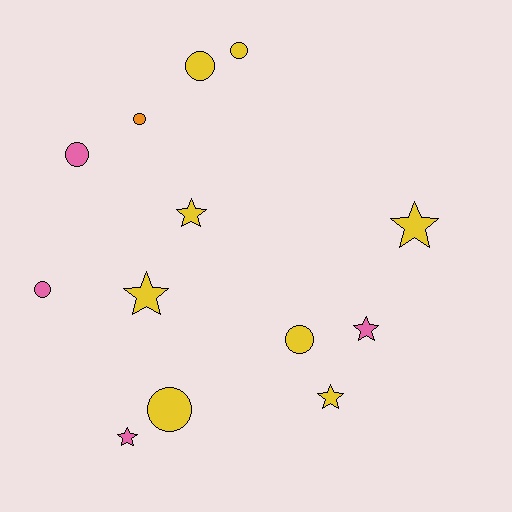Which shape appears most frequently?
Circle, with 7 objects.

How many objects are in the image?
There are 13 objects.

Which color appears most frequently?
Yellow, with 8 objects.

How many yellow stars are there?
There are 4 yellow stars.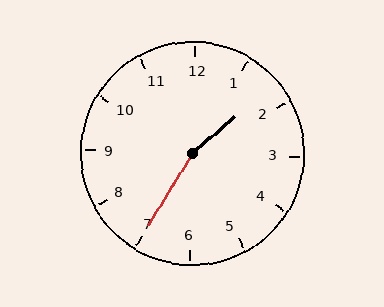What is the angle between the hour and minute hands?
Approximately 162 degrees.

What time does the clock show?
1:35.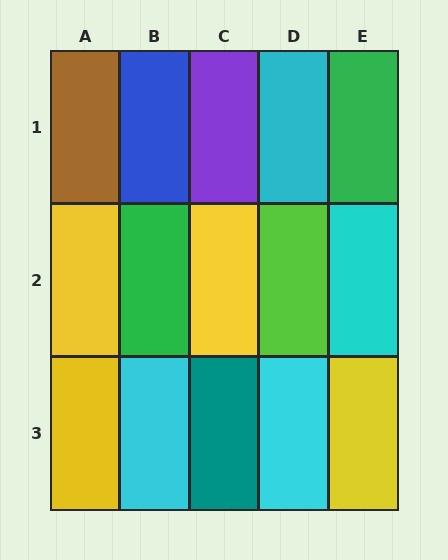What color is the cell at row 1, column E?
Green.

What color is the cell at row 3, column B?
Cyan.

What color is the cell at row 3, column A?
Yellow.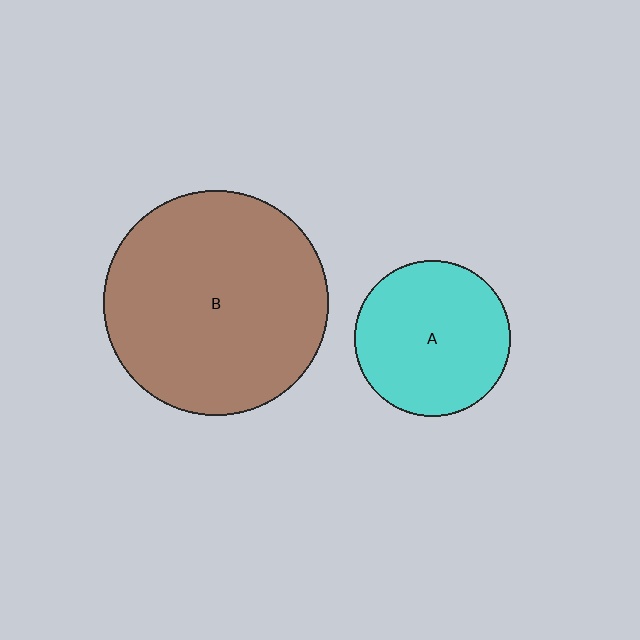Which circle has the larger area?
Circle B (brown).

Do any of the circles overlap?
No, none of the circles overlap.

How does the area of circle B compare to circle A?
Approximately 2.1 times.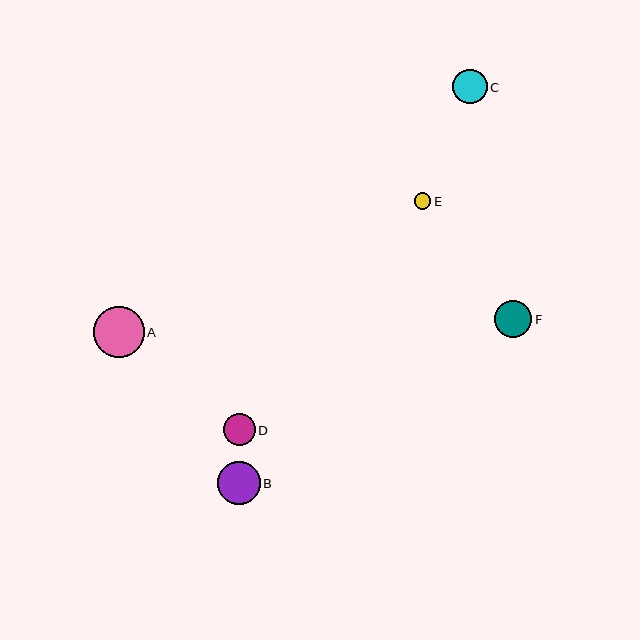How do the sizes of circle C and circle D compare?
Circle C and circle D are approximately the same size.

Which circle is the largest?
Circle A is the largest with a size of approximately 51 pixels.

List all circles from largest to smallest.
From largest to smallest: A, B, F, C, D, E.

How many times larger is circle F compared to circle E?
Circle F is approximately 2.3 times the size of circle E.